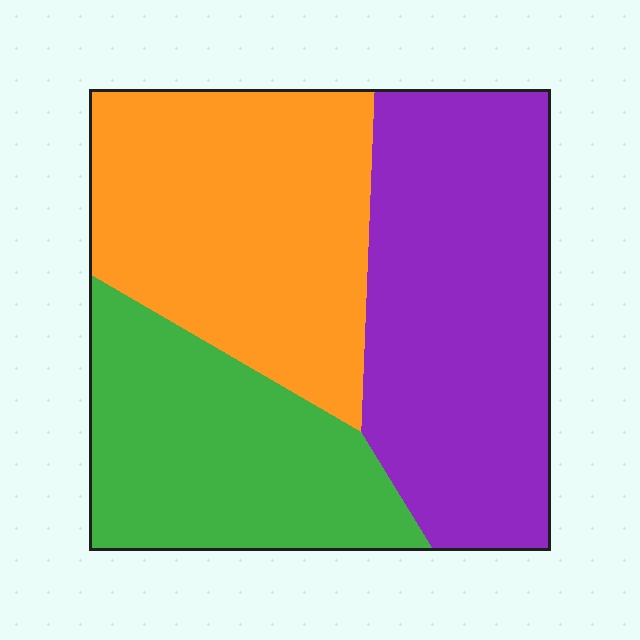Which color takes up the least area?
Green, at roughly 25%.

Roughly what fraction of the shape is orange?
Orange takes up between a quarter and a half of the shape.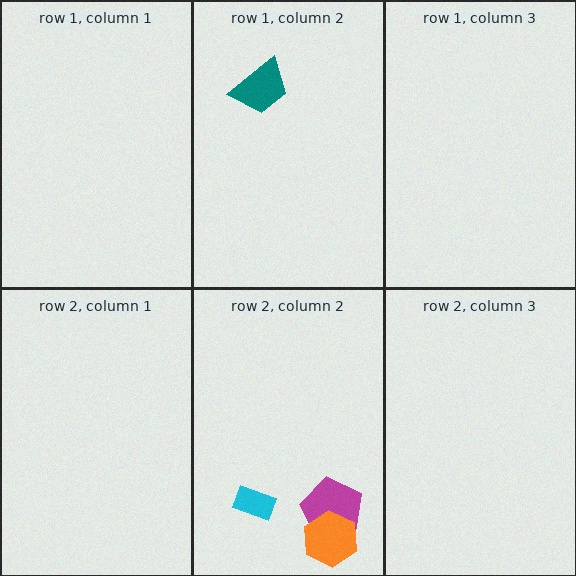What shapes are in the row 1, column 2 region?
The teal trapezoid.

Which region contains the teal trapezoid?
The row 1, column 2 region.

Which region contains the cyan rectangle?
The row 2, column 2 region.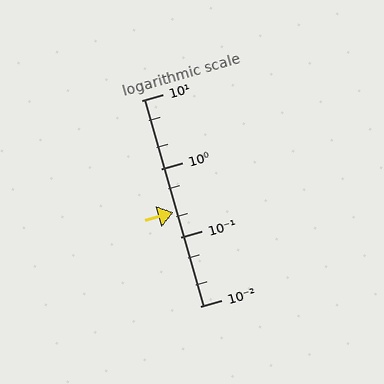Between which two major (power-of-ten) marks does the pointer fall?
The pointer is between 0.1 and 1.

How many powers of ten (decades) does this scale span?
The scale spans 3 decades, from 0.01 to 10.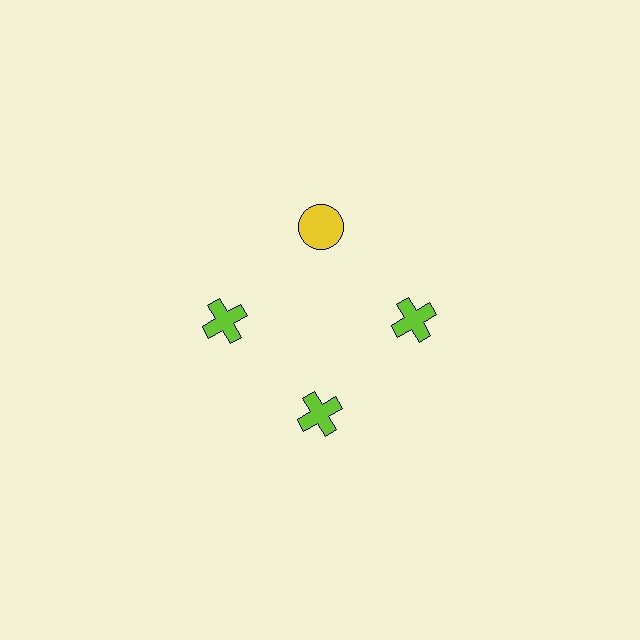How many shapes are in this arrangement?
There are 4 shapes arranged in a ring pattern.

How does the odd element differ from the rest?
It differs in both color (yellow instead of lime) and shape (circle instead of cross).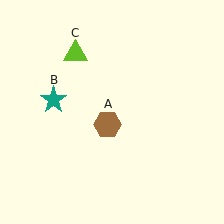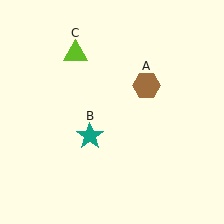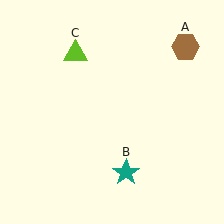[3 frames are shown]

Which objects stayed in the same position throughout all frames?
Lime triangle (object C) remained stationary.